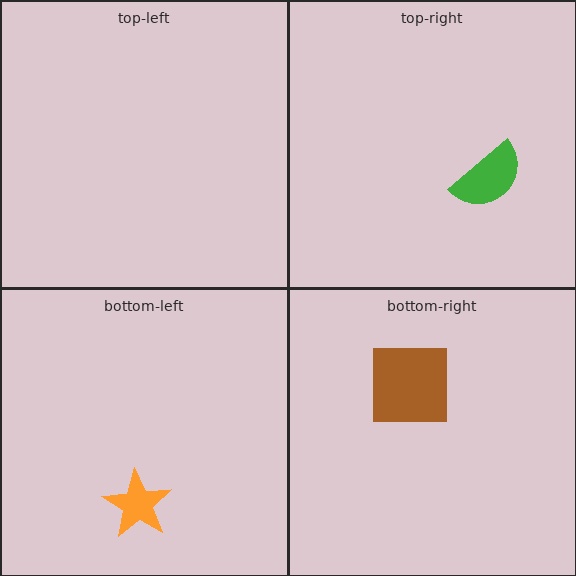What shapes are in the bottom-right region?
The brown square.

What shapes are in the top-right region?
The green semicircle.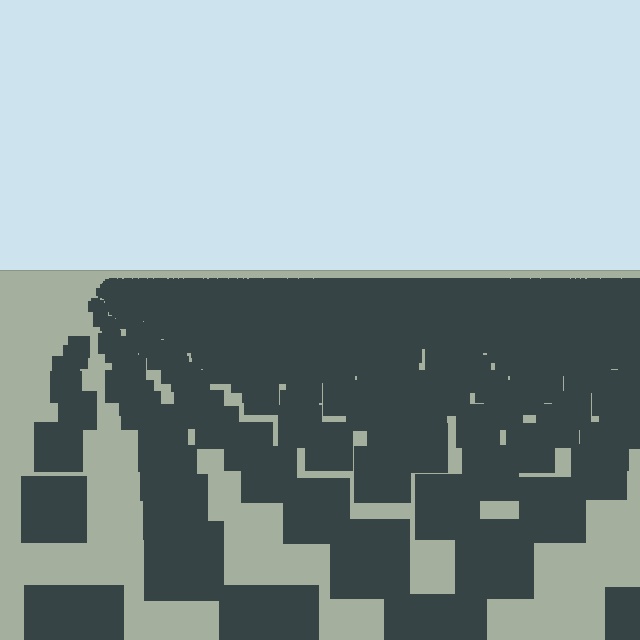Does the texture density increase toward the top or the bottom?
Density increases toward the top.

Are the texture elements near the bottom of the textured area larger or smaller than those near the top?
Larger. Near the bottom, elements are closer to the viewer and appear at a bigger on-screen size.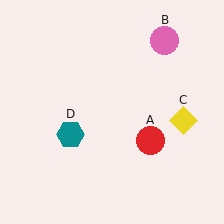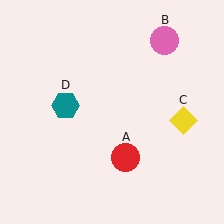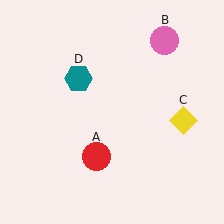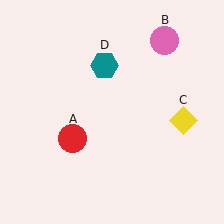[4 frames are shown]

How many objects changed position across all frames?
2 objects changed position: red circle (object A), teal hexagon (object D).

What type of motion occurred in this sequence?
The red circle (object A), teal hexagon (object D) rotated clockwise around the center of the scene.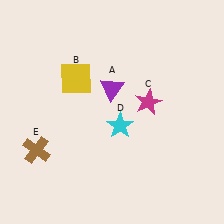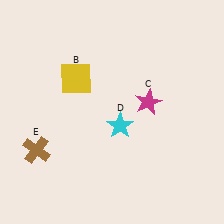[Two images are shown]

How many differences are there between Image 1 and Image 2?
There is 1 difference between the two images.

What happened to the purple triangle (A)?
The purple triangle (A) was removed in Image 2. It was in the top-right area of Image 1.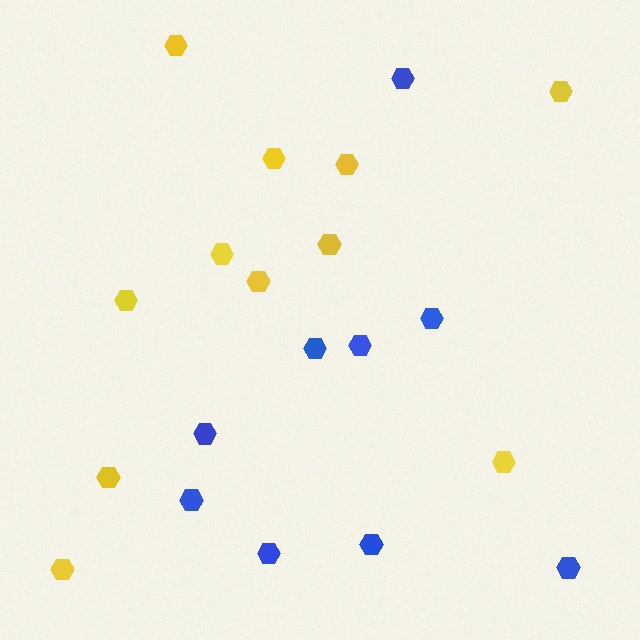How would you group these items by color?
There are 2 groups: one group of blue hexagons (9) and one group of yellow hexagons (11).